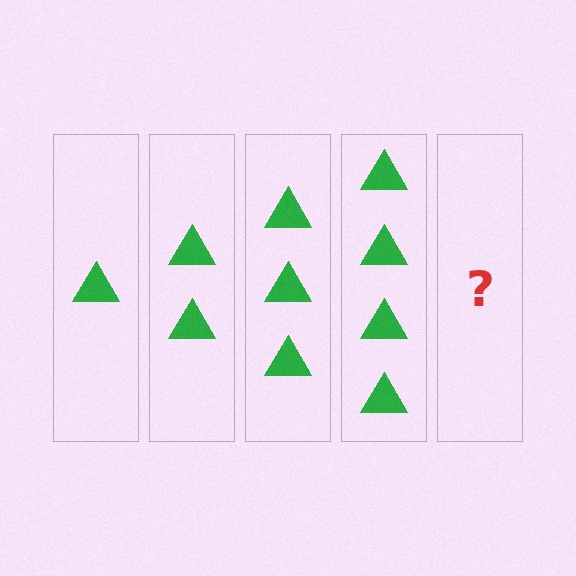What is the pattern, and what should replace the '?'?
The pattern is that each step adds one more triangle. The '?' should be 5 triangles.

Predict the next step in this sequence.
The next step is 5 triangles.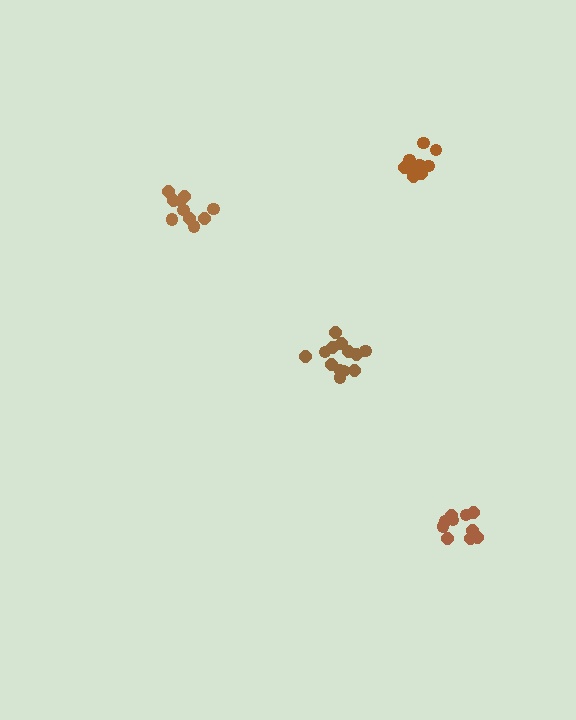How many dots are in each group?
Group 1: 11 dots, Group 2: 13 dots, Group 3: 10 dots, Group 4: 10 dots (44 total).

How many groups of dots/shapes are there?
There are 4 groups.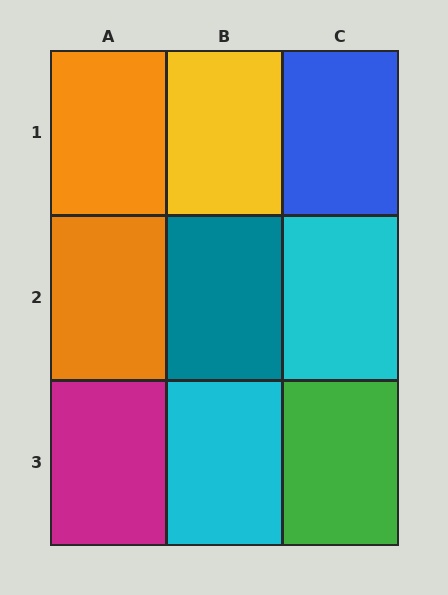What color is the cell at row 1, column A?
Orange.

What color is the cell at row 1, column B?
Yellow.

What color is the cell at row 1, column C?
Blue.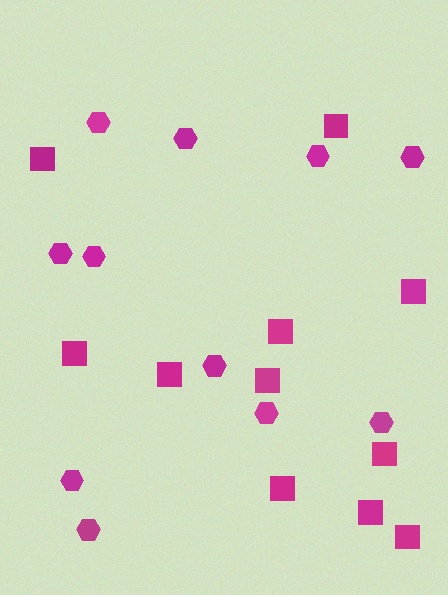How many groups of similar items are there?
There are 2 groups: one group of hexagons (11) and one group of squares (11).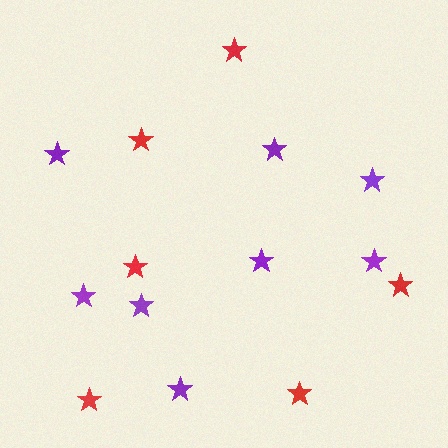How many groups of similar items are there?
There are 2 groups: one group of purple stars (8) and one group of red stars (6).